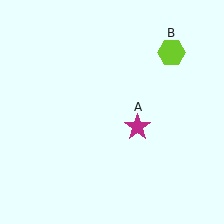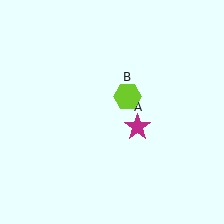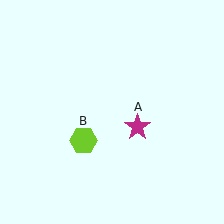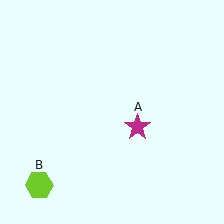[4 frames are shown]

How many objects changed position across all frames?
1 object changed position: lime hexagon (object B).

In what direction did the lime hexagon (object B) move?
The lime hexagon (object B) moved down and to the left.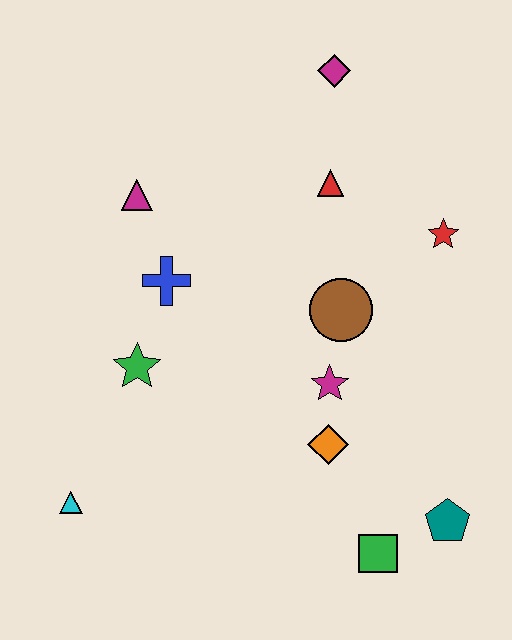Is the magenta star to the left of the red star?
Yes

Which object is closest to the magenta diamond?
The red triangle is closest to the magenta diamond.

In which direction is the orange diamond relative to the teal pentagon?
The orange diamond is to the left of the teal pentagon.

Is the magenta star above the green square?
Yes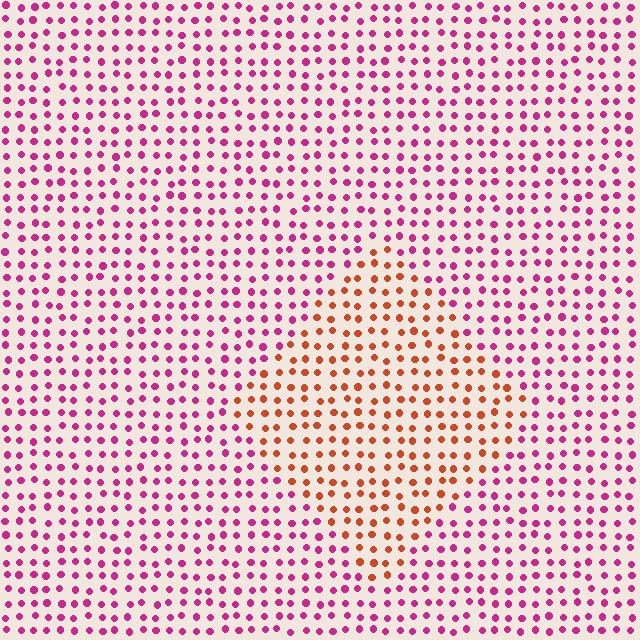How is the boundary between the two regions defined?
The boundary is defined purely by a slight shift in hue (about 50 degrees). Spacing, size, and orientation are identical on both sides.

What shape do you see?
I see a diamond.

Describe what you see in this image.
The image is filled with small magenta elements in a uniform arrangement. A diamond-shaped region is visible where the elements are tinted to a slightly different hue, forming a subtle color boundary.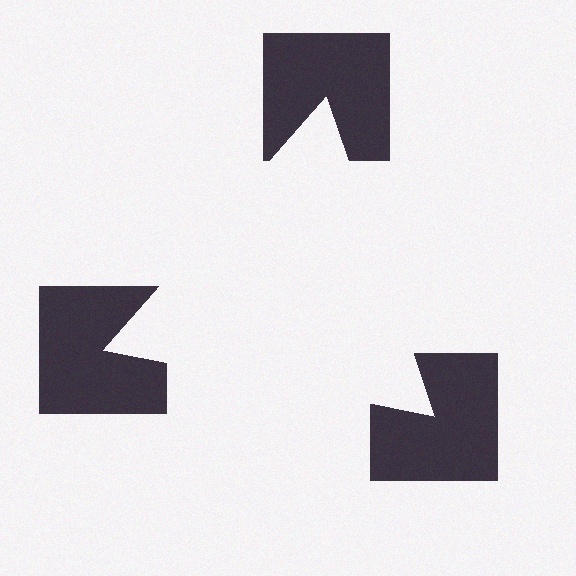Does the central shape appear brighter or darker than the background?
It typically appears slightly brighter than the background, even though no actual brightness change is drawn.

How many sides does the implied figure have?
3 sides.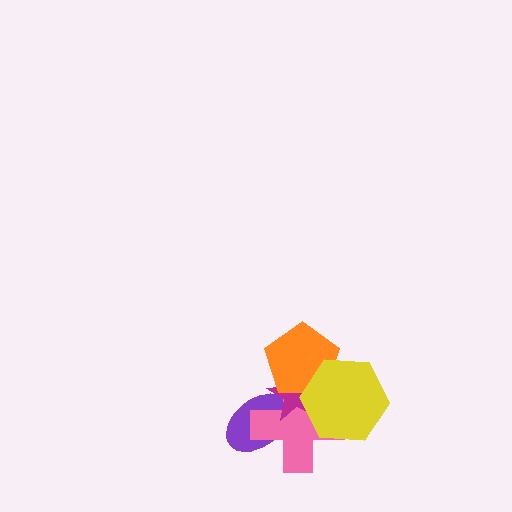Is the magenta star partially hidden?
Yes, it is partially covered by another shape.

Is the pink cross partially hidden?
Yes, it is partially covered by another shape.